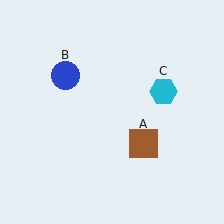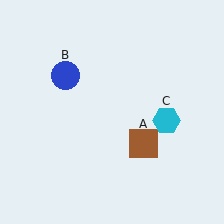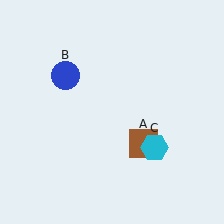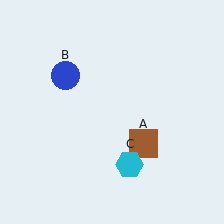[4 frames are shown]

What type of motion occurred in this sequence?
The cyan hexagon (object C) rotated clockwise around the center of the scene.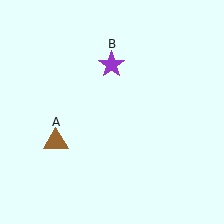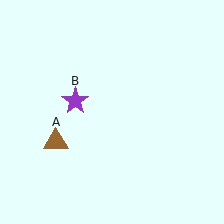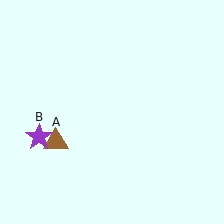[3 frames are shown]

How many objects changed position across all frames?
1 object changed position: purple star (object B).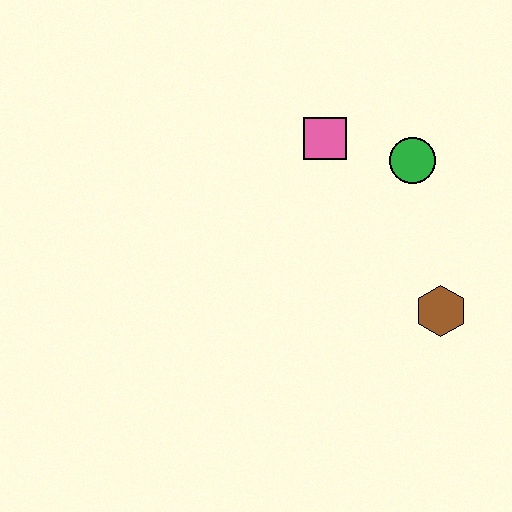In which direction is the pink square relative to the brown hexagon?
The pink square is above the brown hexagon.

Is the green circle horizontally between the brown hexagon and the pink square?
Yes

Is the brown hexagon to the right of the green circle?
Yes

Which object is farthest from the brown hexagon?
The pink square is farthest from the brown hexagon.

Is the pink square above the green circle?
Yes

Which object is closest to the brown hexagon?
The green circle is closest to the brown hexagon.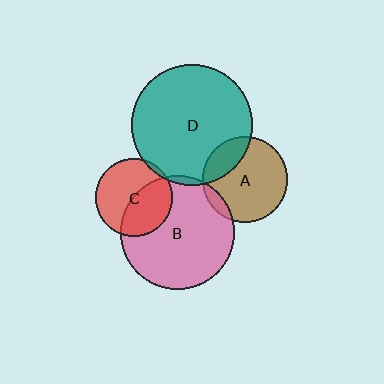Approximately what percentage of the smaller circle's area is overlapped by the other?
Approximately 5%.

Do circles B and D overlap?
Yes.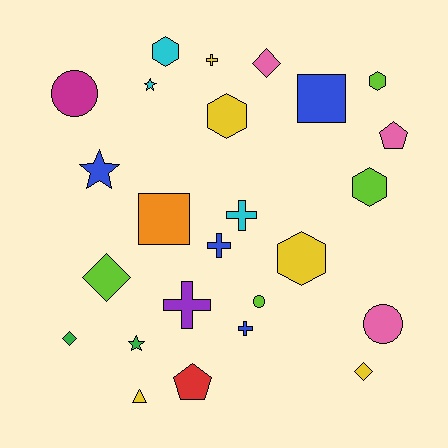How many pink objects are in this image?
There are 3 pink objects.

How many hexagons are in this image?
There are 5 hexagons.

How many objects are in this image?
There are 25 objects.